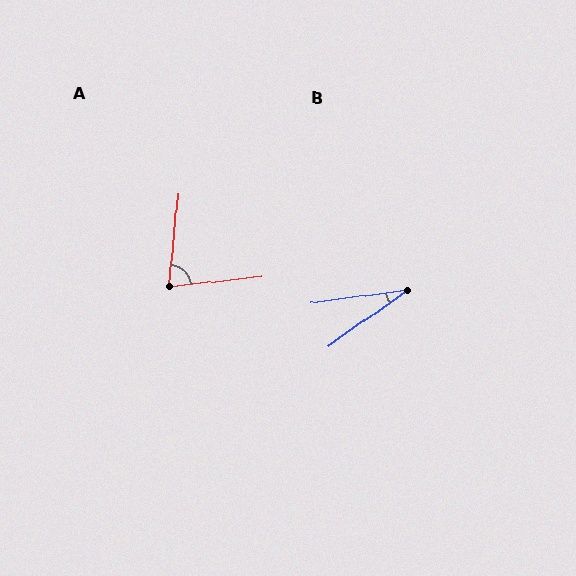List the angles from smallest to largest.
B (28°), A (78°).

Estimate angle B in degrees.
Approximately 28 degrees.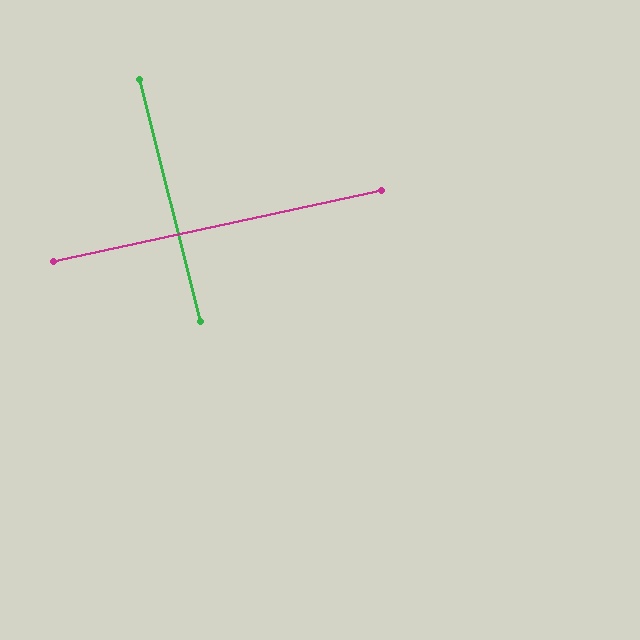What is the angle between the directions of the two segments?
Approximately 88 degrees.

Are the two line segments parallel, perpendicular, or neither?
Perpendicular — they meet at approximately 88°.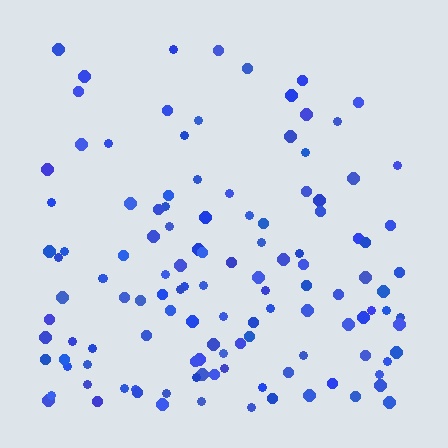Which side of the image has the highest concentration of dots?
The bottom.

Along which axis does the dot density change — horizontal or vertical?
Vertical.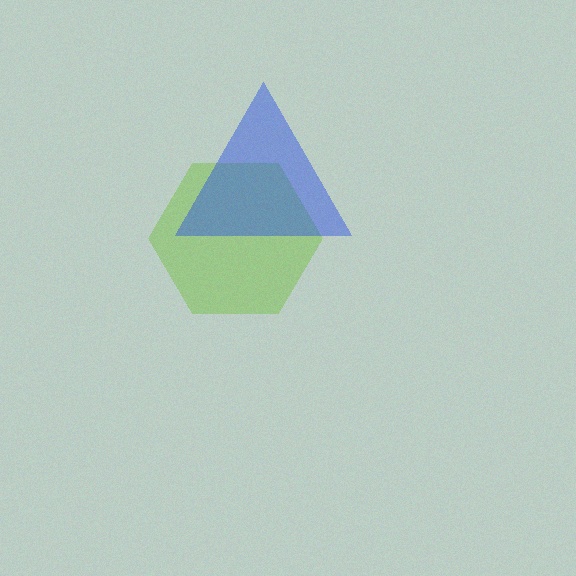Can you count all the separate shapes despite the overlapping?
Yes, there are 2 separate shapes.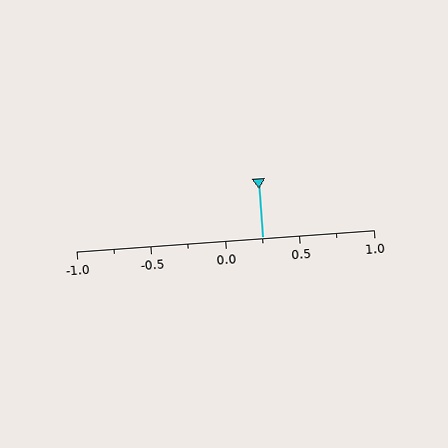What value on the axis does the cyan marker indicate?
The marker indicates approximately 0.25.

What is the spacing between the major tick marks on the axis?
The major ticks are spaced 0.5 apart.